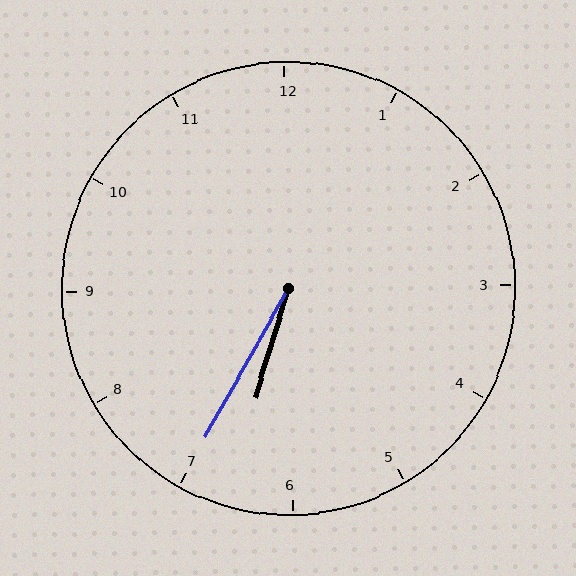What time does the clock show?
6:35.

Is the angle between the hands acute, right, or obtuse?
It is acute.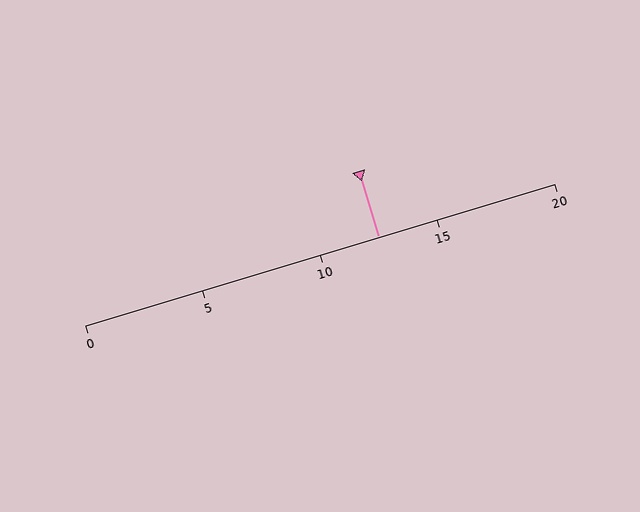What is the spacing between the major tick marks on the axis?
The major ticks are spaced 5 apart.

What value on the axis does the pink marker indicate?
The marker indicates approximately 12.5.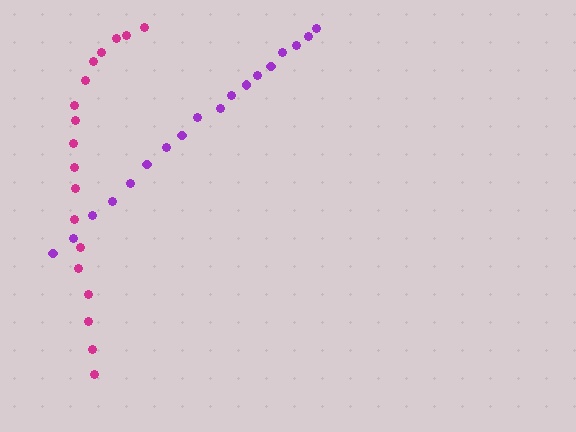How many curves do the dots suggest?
There are 2 distinct paths.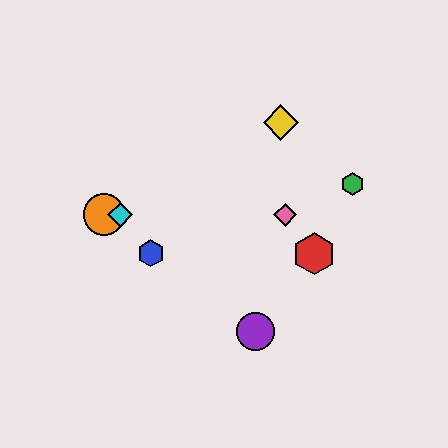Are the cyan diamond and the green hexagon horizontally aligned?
No, the cyan diamond is at y≈215 and the green hexagon is at y≈184.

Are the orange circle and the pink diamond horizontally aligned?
Yes, both are at y≈215.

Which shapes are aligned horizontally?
The orange circle, the cyan diamond, the pink diamond are aligned horizontally.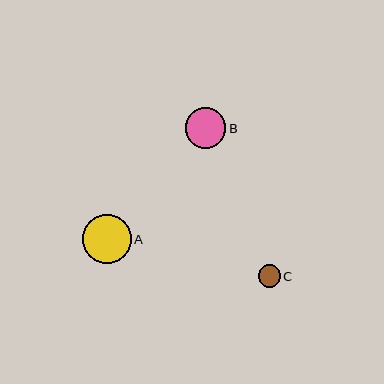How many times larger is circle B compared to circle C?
Circle B is approximately 1.8 times the size of circle C.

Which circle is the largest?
Circle A is the largest with a size of approximately 49 pixels.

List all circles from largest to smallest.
From largest to smallest: A, B, C.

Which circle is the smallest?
Circle C is the smallest with a size of approximately 22 pixels.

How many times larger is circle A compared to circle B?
Circle A is approximately 1.2 times the size of circle B.